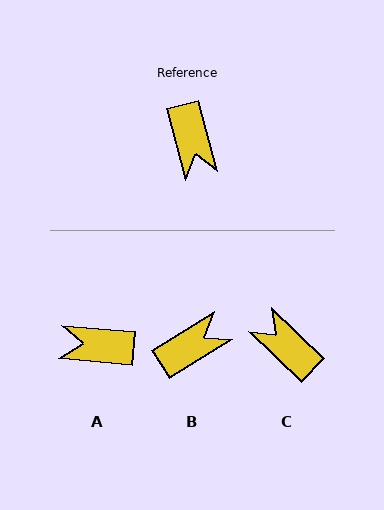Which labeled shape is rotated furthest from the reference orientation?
C, about 148 degrees away.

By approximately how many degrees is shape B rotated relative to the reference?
Approximately 107 degrees counter-clockwise.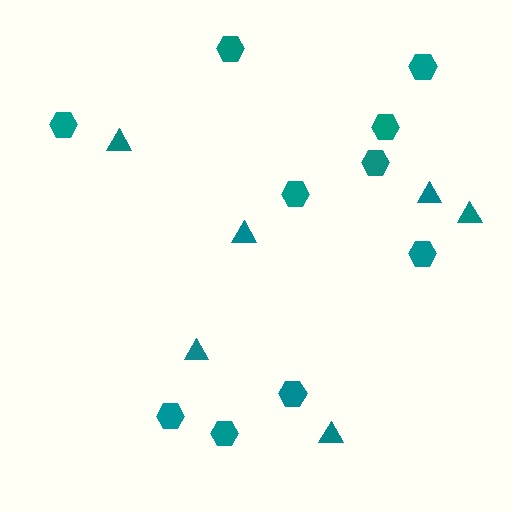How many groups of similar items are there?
There are 2 groups: one group of hexagons (10) and one group of triangles (6).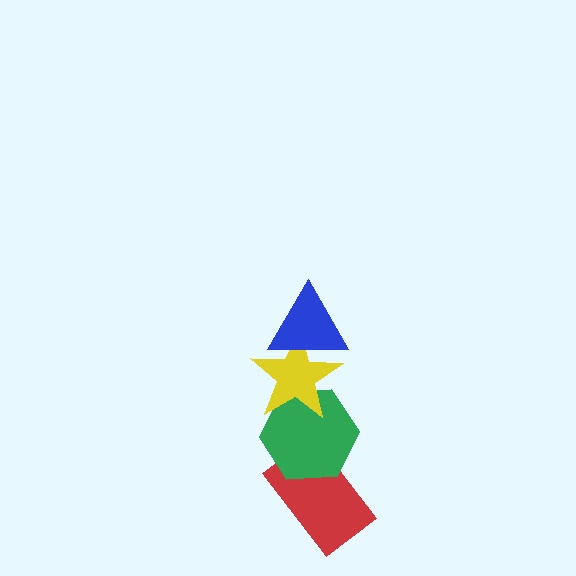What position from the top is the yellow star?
The yellow star is 2nd from the top.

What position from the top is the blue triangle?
The blue triangle is 1st from the top.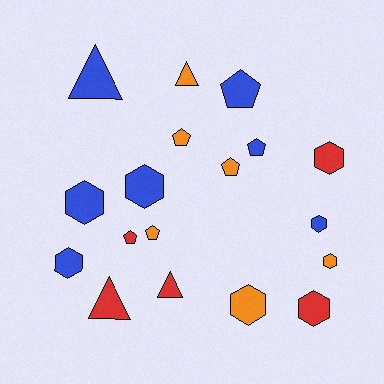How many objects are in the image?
There are 18 objects.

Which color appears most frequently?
Blue, with 7 objects.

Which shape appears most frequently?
Hexagon, with 8 objects.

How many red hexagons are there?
There are 2 red hexagons.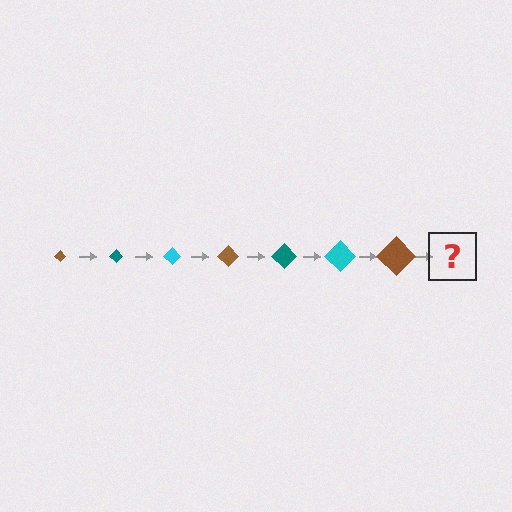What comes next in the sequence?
The next element should be a teal diamond, larger than the previous one.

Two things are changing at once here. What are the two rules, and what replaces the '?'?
The two rules are that the diamond grows larger each step and the color cycles through brown, teal, and cyan. The '?' should be a teal diamond, larger than the previous one.